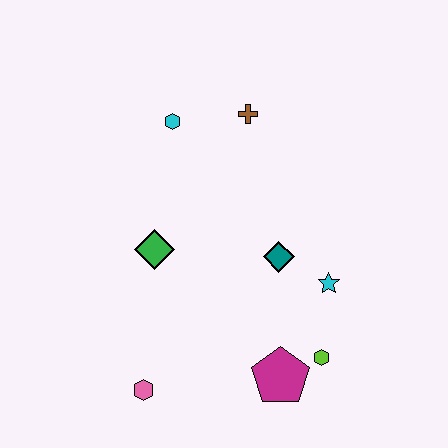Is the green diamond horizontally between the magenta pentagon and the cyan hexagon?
No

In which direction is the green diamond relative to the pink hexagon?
The green diamond is above the pink hexagon.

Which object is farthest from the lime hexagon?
The cyan hexagon is farthest from the lime hexagon.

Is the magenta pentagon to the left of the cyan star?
Yes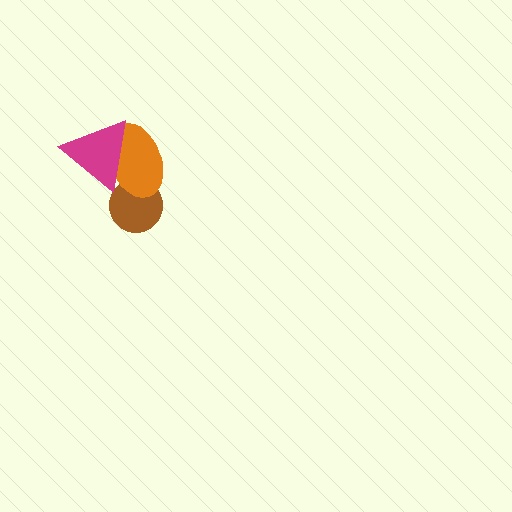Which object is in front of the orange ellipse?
The magenta triangle is in front of the orange ellipse.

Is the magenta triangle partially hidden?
No, no other shape covers it.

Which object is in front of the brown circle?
The orange ellipse is in front of the brown circle.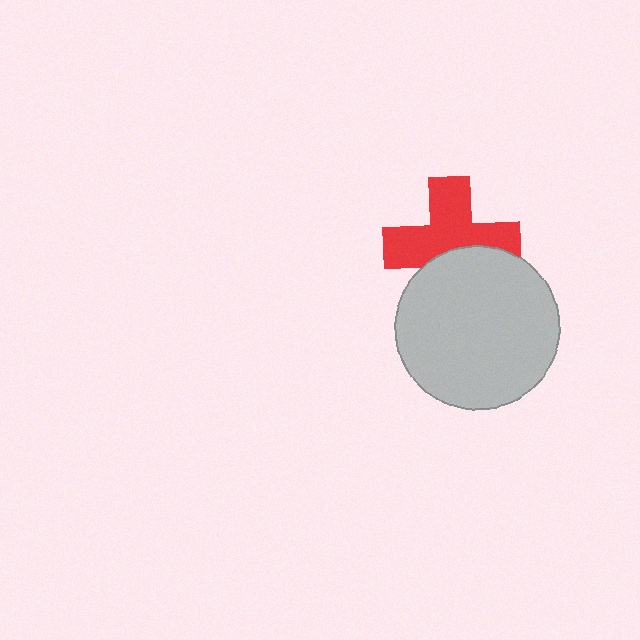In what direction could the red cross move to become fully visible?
The red cross could move up. That would shift it out from behind the light gray circle entirely.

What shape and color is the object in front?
The object in front is a light gray circle.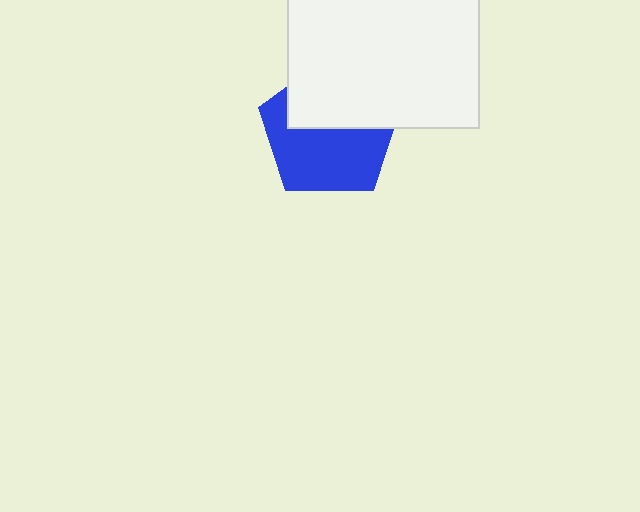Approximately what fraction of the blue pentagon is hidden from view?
Roughly 43% of the blue pentagon is hidden behind the white square.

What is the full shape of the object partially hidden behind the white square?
The partially hidden object is a blue pentagon.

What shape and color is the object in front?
The object in front is a white square.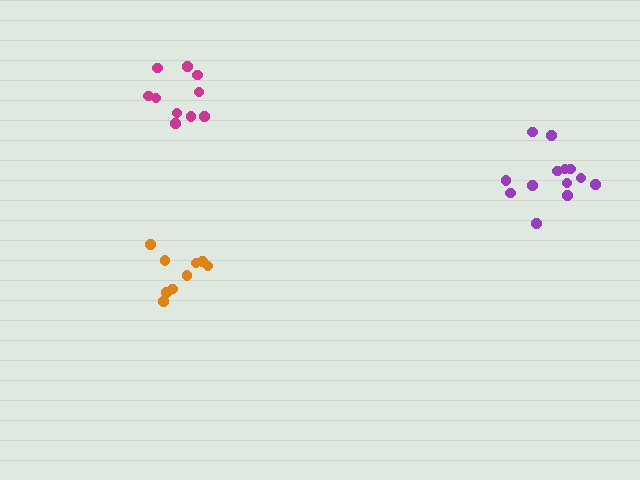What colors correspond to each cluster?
The clusters are colored: orange, magenta, purple.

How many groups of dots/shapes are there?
There are 3 groups.